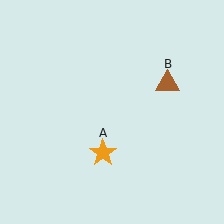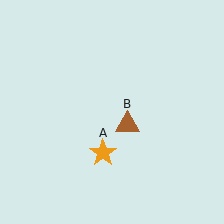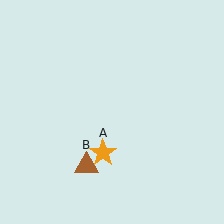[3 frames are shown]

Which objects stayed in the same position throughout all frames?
Orange star (object A) remained stationary.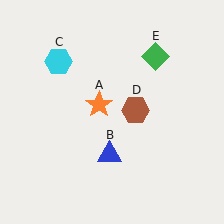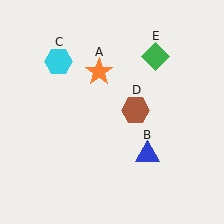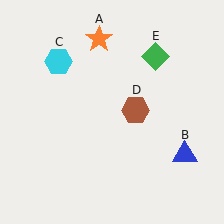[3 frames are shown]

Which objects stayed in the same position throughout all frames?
Cyan hexagon (object C) and brown hexagon (object D) and green diamond (object E) remained stationary.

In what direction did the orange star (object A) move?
The orange star (object A) moved up.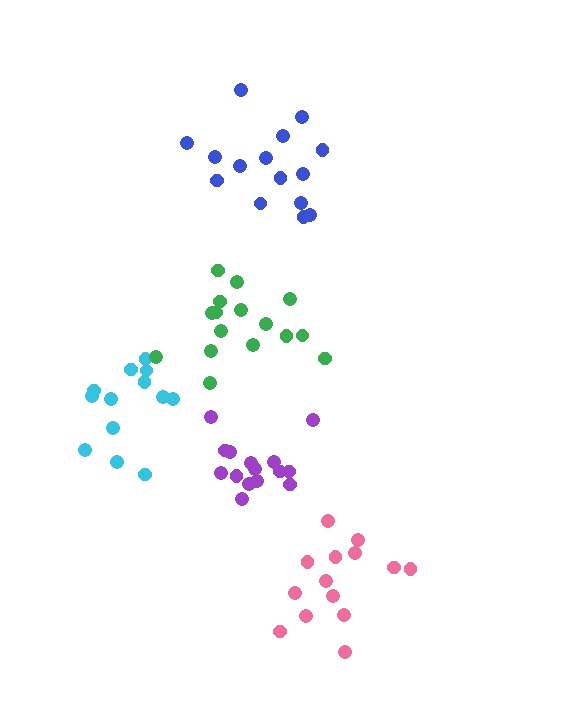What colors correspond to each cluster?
The clusters are colored: cyan, blue, green, purple, pink.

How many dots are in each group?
Group 1: 13 dots, Group 2: 15 dots, Group 3: 17 dots, Group 4: 15 dots, Group 5: 14 dots (74 total).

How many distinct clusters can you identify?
There are 5 distinct clusters.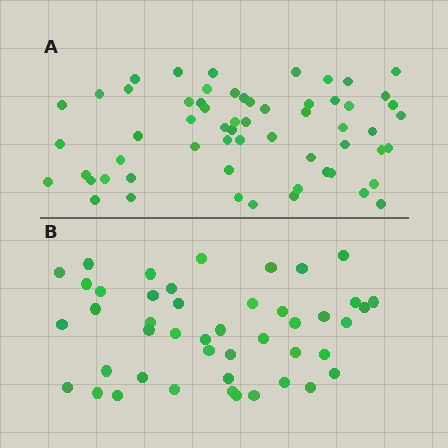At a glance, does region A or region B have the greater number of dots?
Region A (the top region) has more dots.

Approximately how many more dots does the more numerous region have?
Region A has approximately 15 more dots than region B.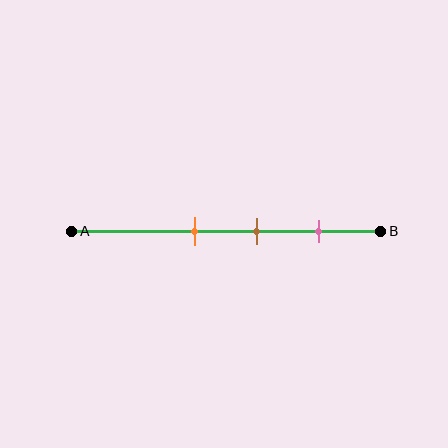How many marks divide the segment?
There are 3 marks dividing the segment.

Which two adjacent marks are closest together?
The orange and brown marks are the closest adjacent pair.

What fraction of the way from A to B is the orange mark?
The orange mark is approximately 40% (0.4) of the way from A to B.